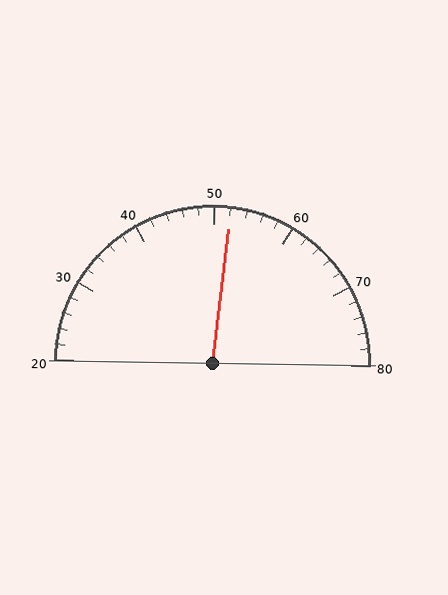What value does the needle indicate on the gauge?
The needle indicates approximately 52.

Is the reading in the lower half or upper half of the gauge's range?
The reading is in the upper half of the range (20 to 80).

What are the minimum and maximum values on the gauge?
The gauge ranges from 20 to 80.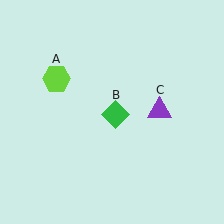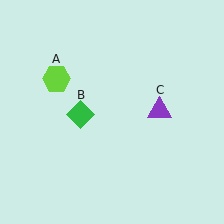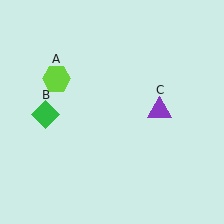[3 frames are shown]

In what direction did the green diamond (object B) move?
The green diamond (object B) moved left.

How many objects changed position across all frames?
1 object changed position: green diamond (object B).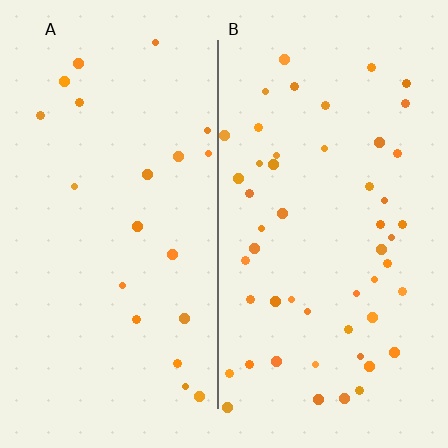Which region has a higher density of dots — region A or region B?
B (the right).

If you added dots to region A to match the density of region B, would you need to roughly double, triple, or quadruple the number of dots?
Approximately double.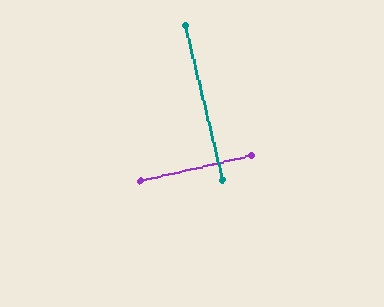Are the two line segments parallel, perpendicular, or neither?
Perpendicular — they meet at approximately 89°.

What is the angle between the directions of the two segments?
Approximately 89 degrees.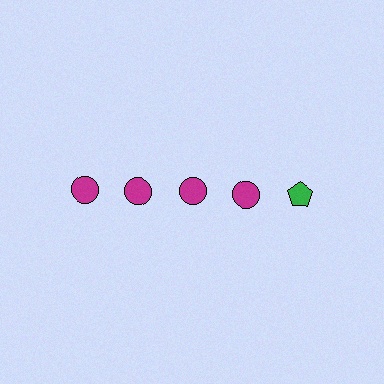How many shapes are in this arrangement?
There are 5 shapes arranged in a grid pattern.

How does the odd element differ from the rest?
It differs in both color (green instead of magenta) and shape (pentagon instead of circle).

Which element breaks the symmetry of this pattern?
The green pentagon in the top row, rightmost column breaks the symmetry. All other shapes are magenta circles.